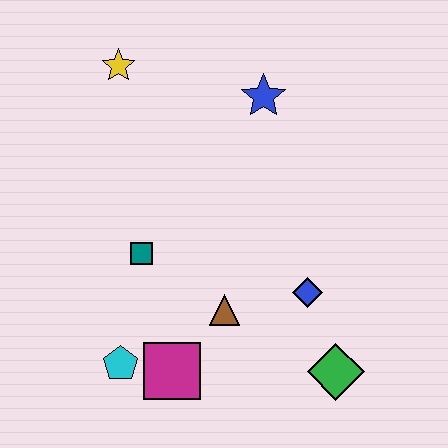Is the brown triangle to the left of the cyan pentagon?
No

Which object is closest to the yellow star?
The blue star is closest to the yellow star.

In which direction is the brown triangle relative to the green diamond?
The brown triangle is to the left of the green diamond.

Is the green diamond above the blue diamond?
No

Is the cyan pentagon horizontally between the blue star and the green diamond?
No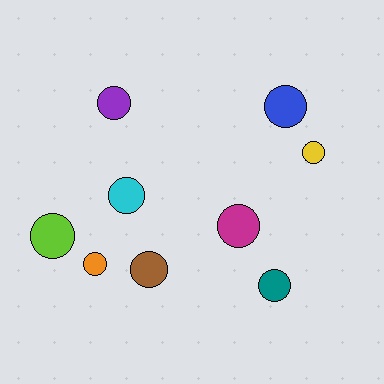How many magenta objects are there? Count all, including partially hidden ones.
There is 1 magenta object.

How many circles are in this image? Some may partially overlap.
There are 9 circles.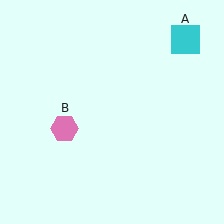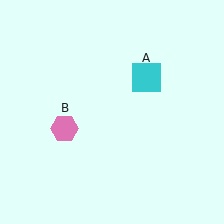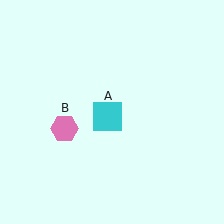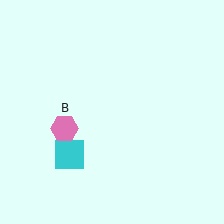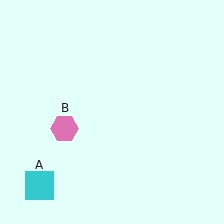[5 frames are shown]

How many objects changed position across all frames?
1 object changed position: cyan square (object A).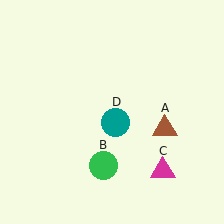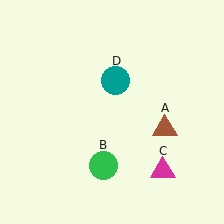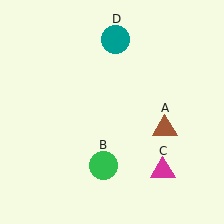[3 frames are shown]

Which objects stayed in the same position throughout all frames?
Brown triangle (object A) and green circle (object B) and magenta triangle (object C) remained stationary.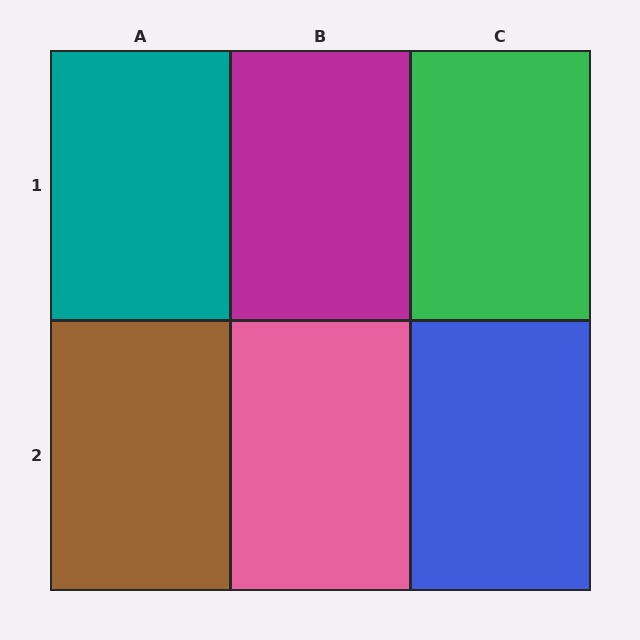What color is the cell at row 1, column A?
Teal.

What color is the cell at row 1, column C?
Green.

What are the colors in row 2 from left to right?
Brown, pink, blue.